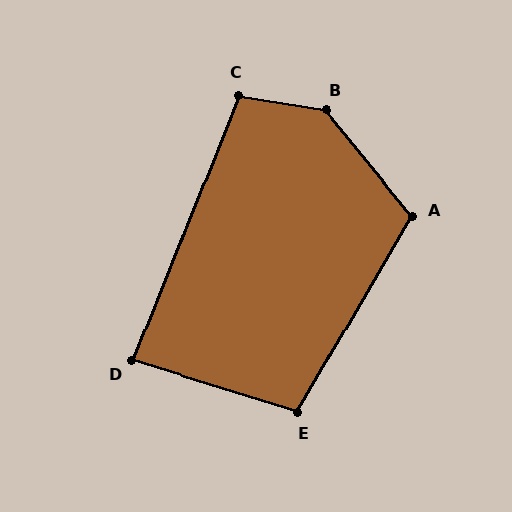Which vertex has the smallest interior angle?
D, at approximately 86 degrees.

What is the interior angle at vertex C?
Approximately 102 degrees (obtuse).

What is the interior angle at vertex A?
Approximately 110 degrees (obtuse).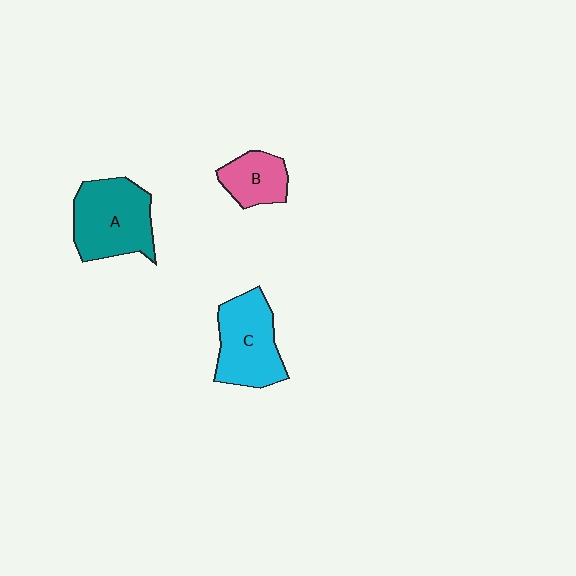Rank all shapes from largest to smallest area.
From largest to smallest: A (teal), C (cyan), B (pink).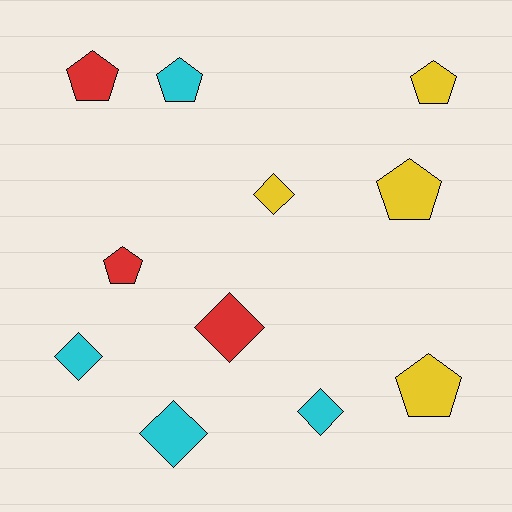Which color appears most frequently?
Yellow, with 4 objects.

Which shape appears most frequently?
Pentagon, with 6 objects.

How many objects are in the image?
There are 11 objects.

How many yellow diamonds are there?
There is 1 yellow diamond.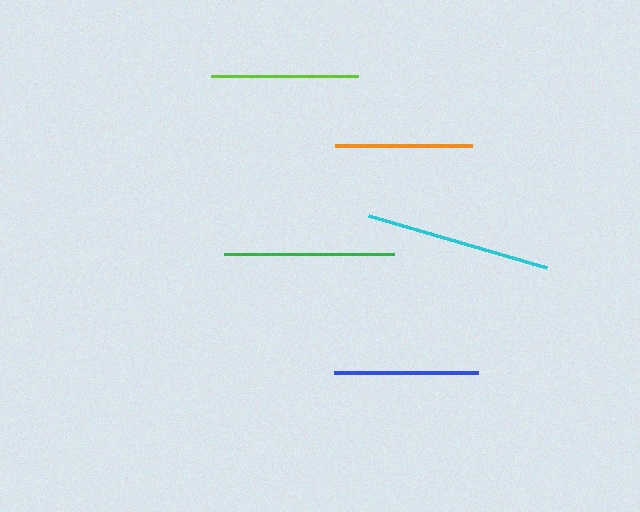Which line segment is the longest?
The cyan line is the longest at approximately 185 pixels.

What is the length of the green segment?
The green segment is approximately 170 pixels long.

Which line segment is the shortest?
The orange line is the shortest at approximately 137 pixels.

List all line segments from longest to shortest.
From longest to shortest: cyan, green, lime, blue, orange.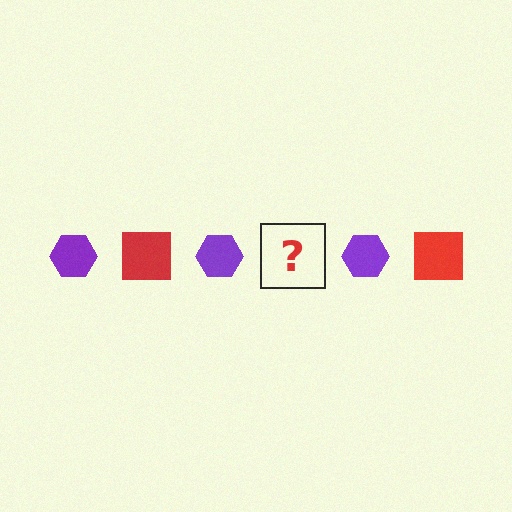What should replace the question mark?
The question mark should be replaced with a red square.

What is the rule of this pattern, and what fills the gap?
The rule is that the pattern alternates between purple hexagon and red square. The gap should be filled with a red square.